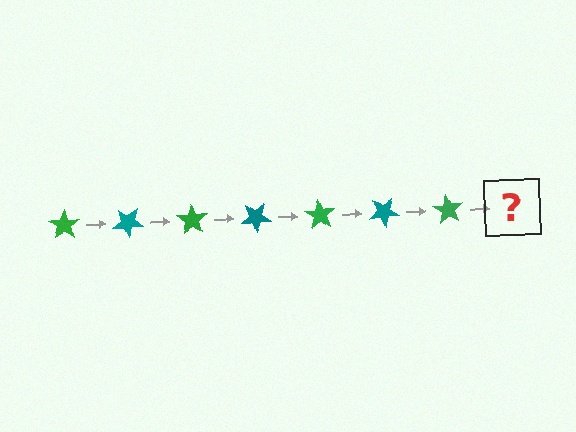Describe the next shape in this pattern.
It should be a teal star, rotated 245 degrees from the start.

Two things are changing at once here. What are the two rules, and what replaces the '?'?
The two rules are that it rotates 35 degrees each step and the color cycles through green and teal. The '?' should be a teal star, rotated 245 degrees from the start.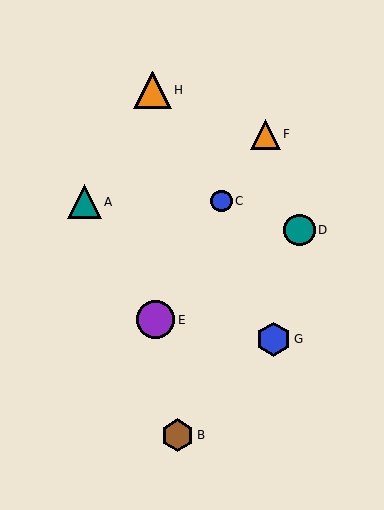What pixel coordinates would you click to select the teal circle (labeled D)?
Click at (300, 230) to select the teal circle D.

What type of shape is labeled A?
Shape A is a teal triangle.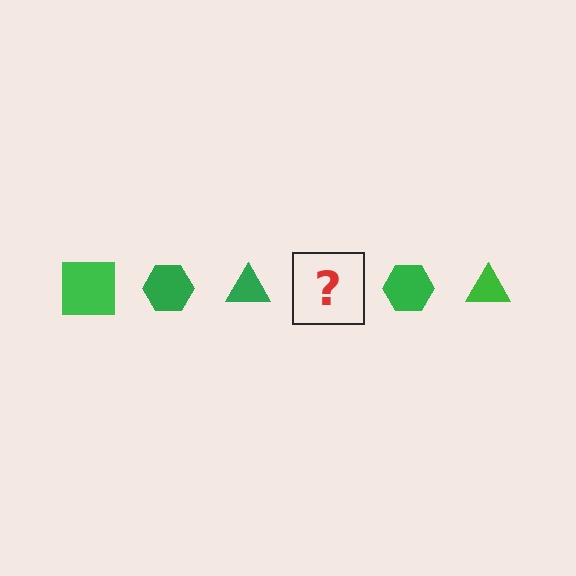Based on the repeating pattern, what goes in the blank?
The blank should be a green square.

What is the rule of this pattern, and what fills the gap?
The rule is that the pattern cycles through square, hexagon, triangle shapes in green. The gap should be filled with a green square.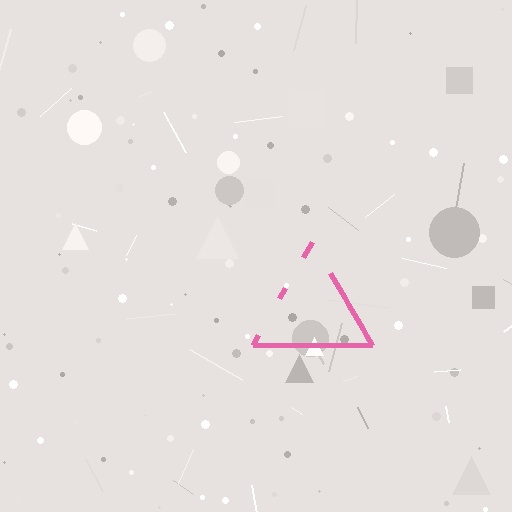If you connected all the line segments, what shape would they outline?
They would outline a triangle.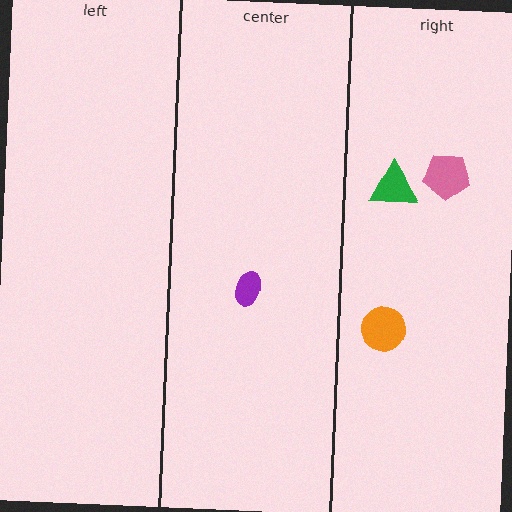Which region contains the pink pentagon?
The right region.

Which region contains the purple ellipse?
The center region.